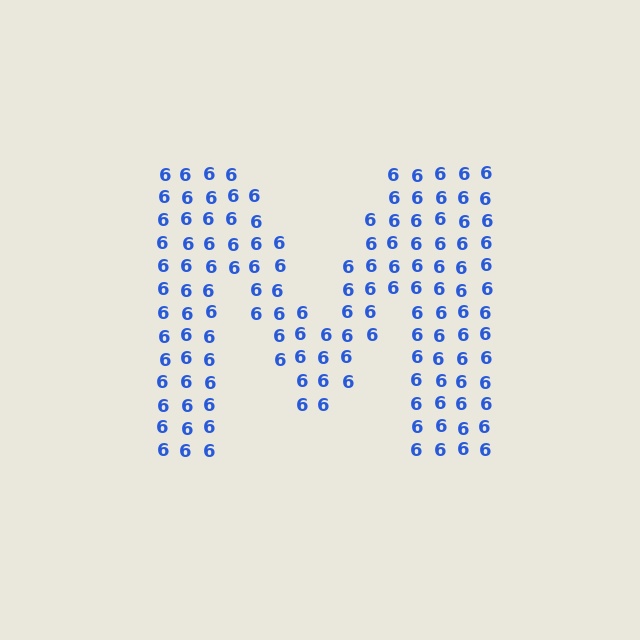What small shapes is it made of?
It is made of small digit 6's.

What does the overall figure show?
The overall figure shows the letter M.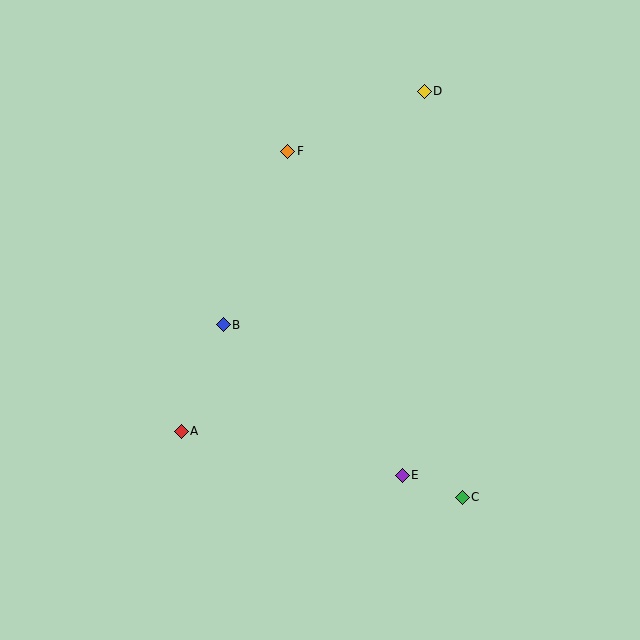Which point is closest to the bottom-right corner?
Point C is closest to the bottom-right corner.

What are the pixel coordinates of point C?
Point C is at (462, 497).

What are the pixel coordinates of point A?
Point A is at (181, 431).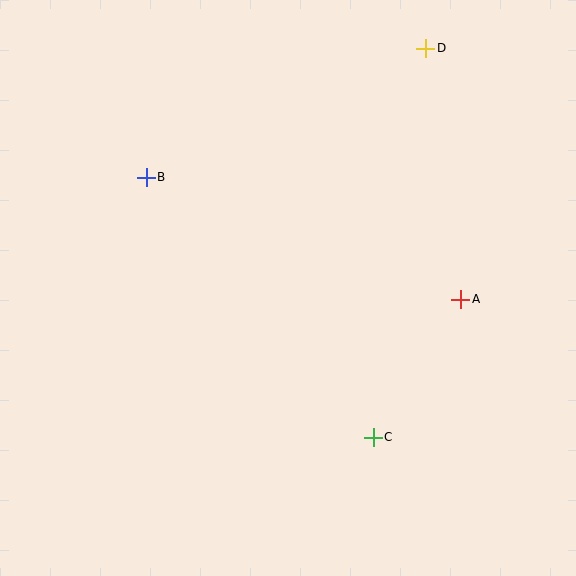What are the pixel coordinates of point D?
Point D is at (426, 48).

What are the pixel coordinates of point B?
Point B is at (146, 177).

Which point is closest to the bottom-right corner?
Point C is closest to the bottom-right corner.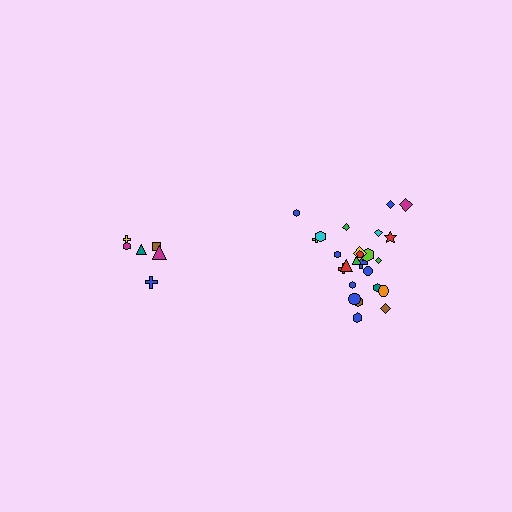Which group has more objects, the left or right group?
The right group.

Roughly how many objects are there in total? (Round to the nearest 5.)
Roughly 30 objects in total.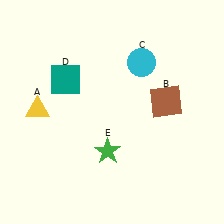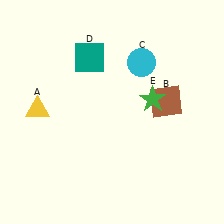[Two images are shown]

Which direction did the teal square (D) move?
The teal square (D) moved right.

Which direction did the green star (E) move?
The green star (E) moved up.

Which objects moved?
The objects that moved are: the teal square (D), the green star (E).